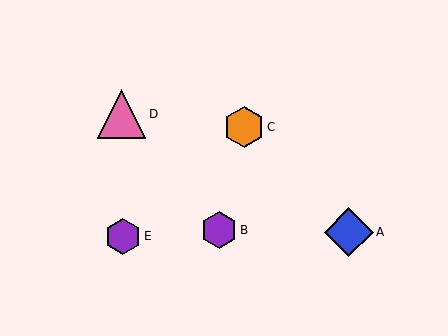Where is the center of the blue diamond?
The center of the blue diamond is at (349, 232).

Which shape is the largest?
The blue diamond (labeled A) is the largest.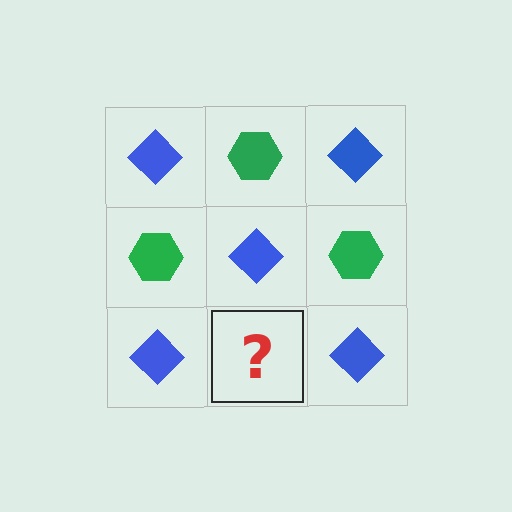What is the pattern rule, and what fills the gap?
The rule is that it alternates blue diamond and green hexagon in a checkerboard pattern. The gap should be filled with a green hexagon.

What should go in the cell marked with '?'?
The missing cell should contain a green hexagon.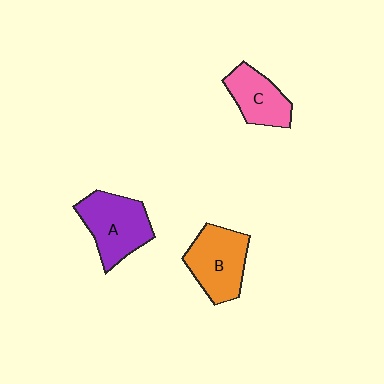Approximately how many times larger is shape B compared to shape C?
Approximately 1.3 times.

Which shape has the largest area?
Shape A (purple).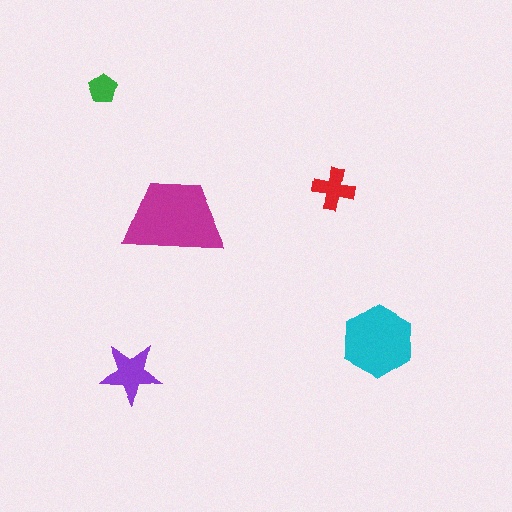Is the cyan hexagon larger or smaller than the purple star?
Larger.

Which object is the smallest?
The green pentagon.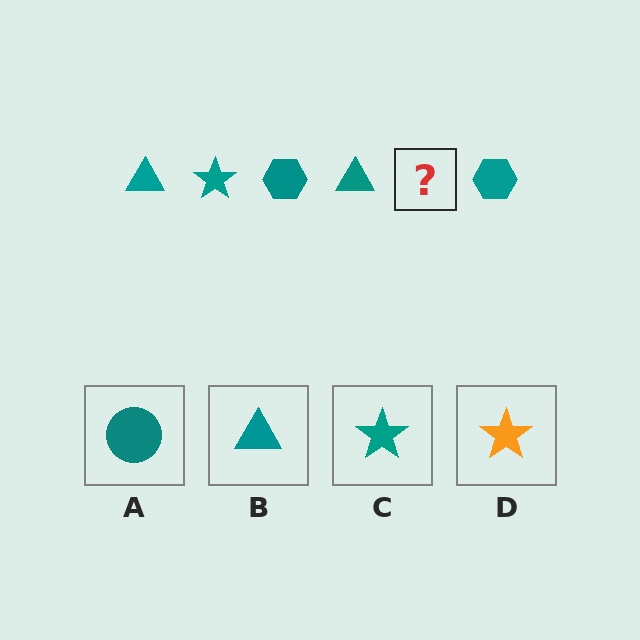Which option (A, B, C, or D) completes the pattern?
C.